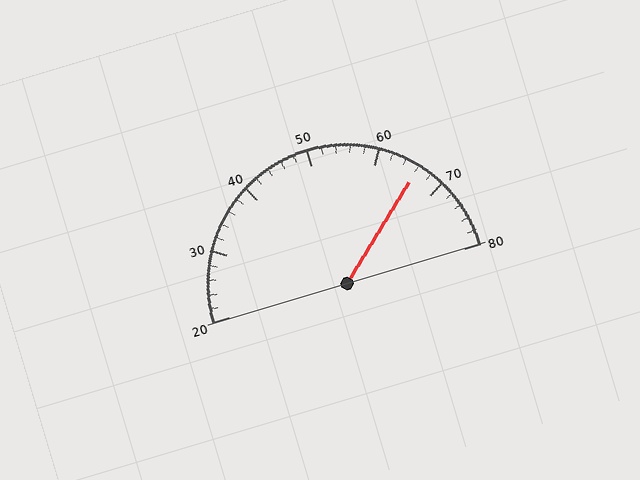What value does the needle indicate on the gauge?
The needle indicates approximately 66.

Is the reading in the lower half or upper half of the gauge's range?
The reading is in the upper half of the range (20 to 80).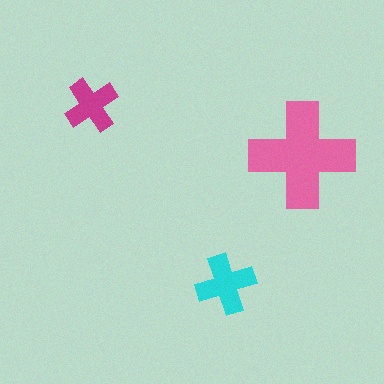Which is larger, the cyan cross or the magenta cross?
The cyan one.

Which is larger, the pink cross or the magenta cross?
The pink one.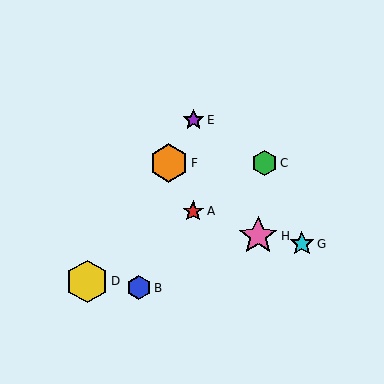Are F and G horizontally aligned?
No, F is at y≈163 and G is at y≈244.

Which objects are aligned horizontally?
Objects C, F are aligned horizontally.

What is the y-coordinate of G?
Object G is at y≈244.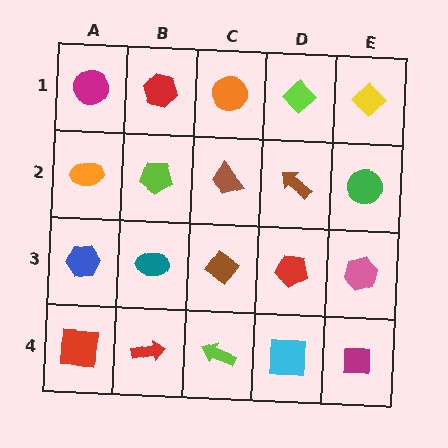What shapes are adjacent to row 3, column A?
An orange ellipse (row 2, column A), a red square (row 4, column A), a teal ellipse (row 3, column B).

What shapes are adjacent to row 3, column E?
A green circle (row 2, column E), a magenta square (row 4, column E), a red pentagon (row 3, column D).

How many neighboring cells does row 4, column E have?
2.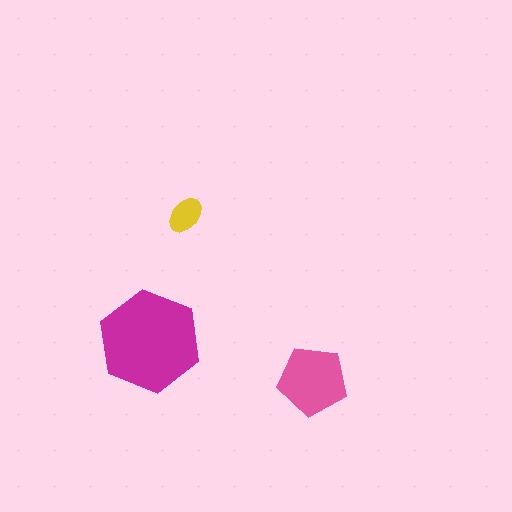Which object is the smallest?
The yellow ellipse.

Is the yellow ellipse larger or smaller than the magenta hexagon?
Smaller.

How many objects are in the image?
There are 3 objects in the image.